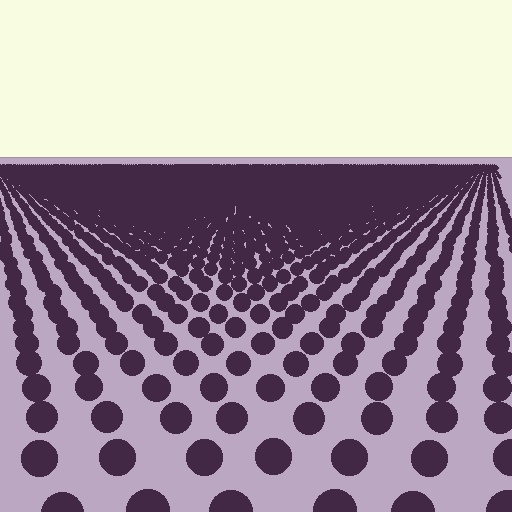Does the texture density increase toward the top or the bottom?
Density increases toward the top.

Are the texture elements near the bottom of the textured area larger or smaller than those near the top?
Larger. Near the bottom, elements are closer to the viewer and appear at a bigger on-screen size.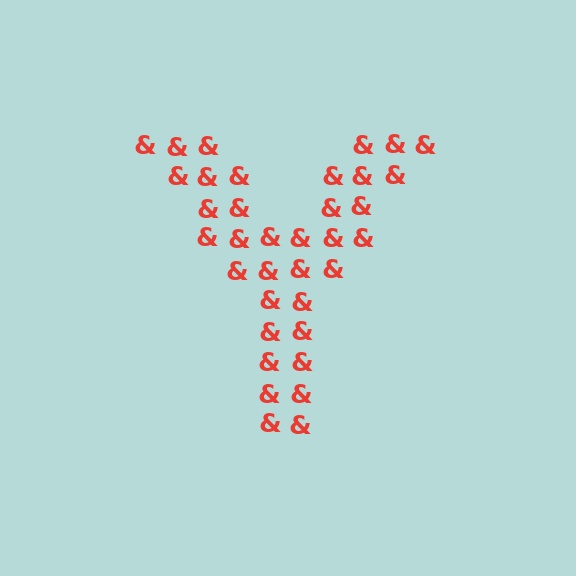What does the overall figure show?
The overall figure shows the letter Y.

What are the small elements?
The small elements are ampersands.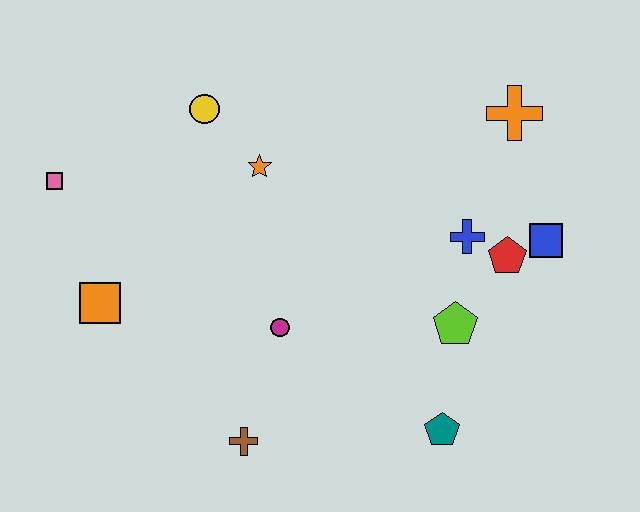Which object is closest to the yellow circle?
The orange star is closest to the yellow circle.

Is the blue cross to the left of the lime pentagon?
No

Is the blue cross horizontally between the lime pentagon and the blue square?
Yes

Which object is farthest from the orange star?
The teal pentagon is farthest from the orange star.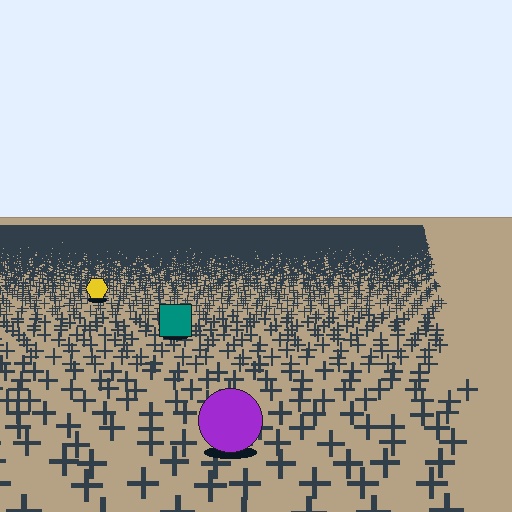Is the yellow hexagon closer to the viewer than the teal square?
No. The teal square is closer — you can tell from the texture gradient: the ground texture is coarser near it.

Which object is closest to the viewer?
The purple circle is closest. The texture marks near it are larger and more spread out.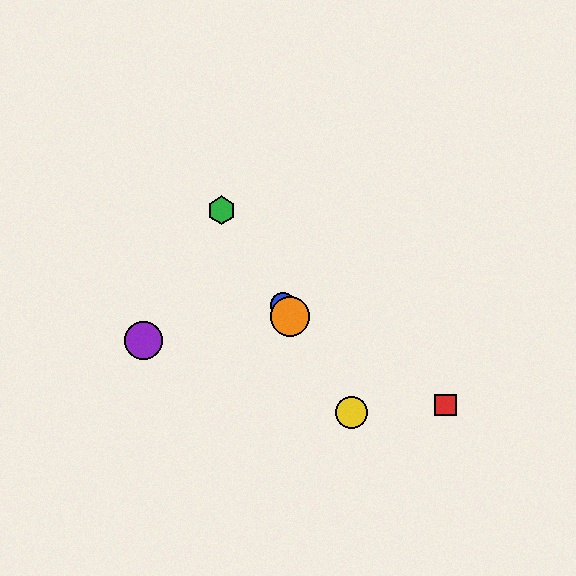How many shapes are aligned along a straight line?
4 shapes (the blue circle, the green hexagon, the yellow circle, the orange circle) are aligned along a straight line.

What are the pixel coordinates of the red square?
The red square is at (445, 405).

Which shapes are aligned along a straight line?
The blue circle, the green hexagon, the yellow circle, the orange circle are aligned along a straight line.